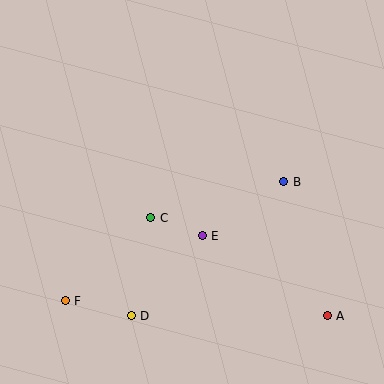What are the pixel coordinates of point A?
Point A is at (327, 316).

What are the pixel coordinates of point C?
Point C is at (151, 218).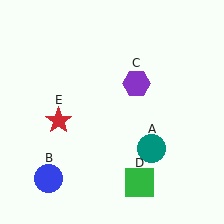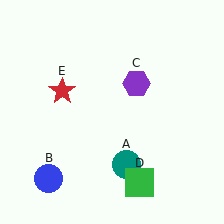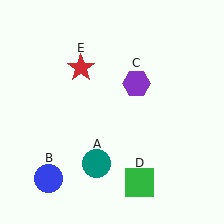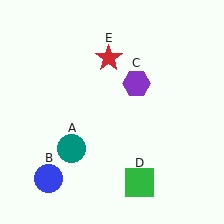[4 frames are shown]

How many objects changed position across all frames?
2 objects changed position: teal circle (object A), red star (object E).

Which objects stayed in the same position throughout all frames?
Blue circle (object B) and purple hexagon (object C) and green square (object D) remained stationary.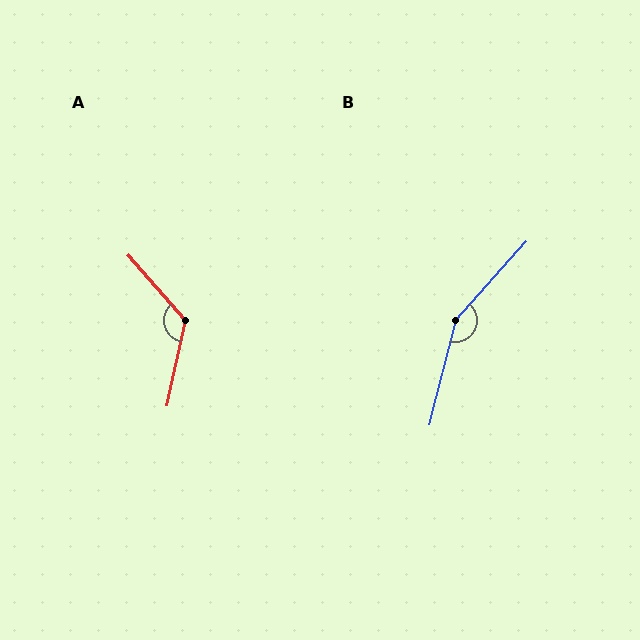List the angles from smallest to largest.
A (127°), B (152°).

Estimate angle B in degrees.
Approximately 152 degrees.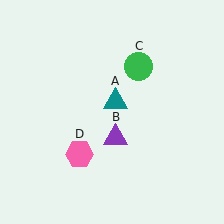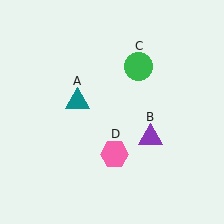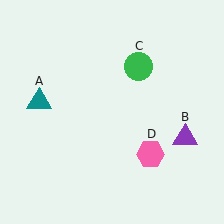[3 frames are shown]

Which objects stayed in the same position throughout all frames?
Green circle (object C) remained stationary.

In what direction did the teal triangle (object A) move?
The teal triangle (object A) moved left.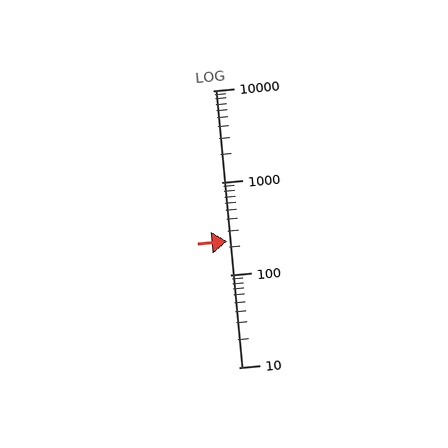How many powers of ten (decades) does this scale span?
The scale spans 3 decades, from 10 to 10000.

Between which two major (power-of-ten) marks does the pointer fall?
The pointer is between 100 and 1000.